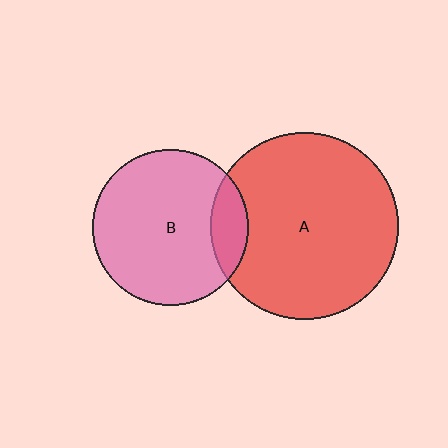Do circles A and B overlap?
Yes.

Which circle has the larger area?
Circle A (red).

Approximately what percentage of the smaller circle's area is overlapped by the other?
Approximately 15%.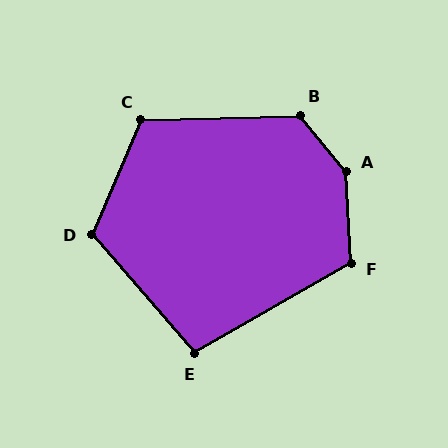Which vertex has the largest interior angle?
A, at approximately 144 degrees.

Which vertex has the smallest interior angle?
E, at approximately 101 degrees.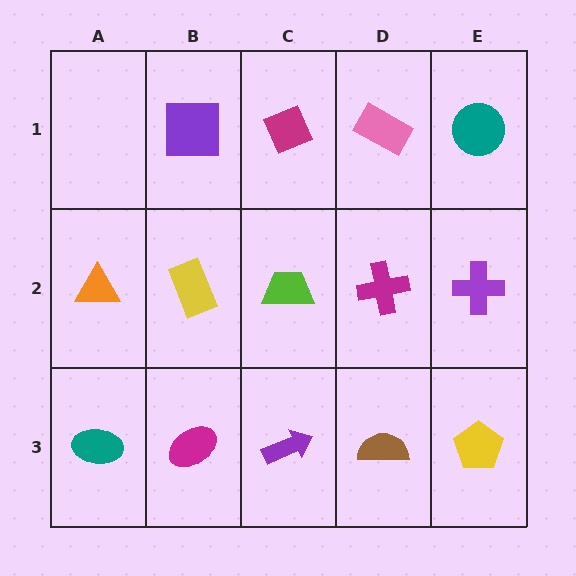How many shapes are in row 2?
5 shapes.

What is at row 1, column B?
A purple square.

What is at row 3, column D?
A brown semicircle.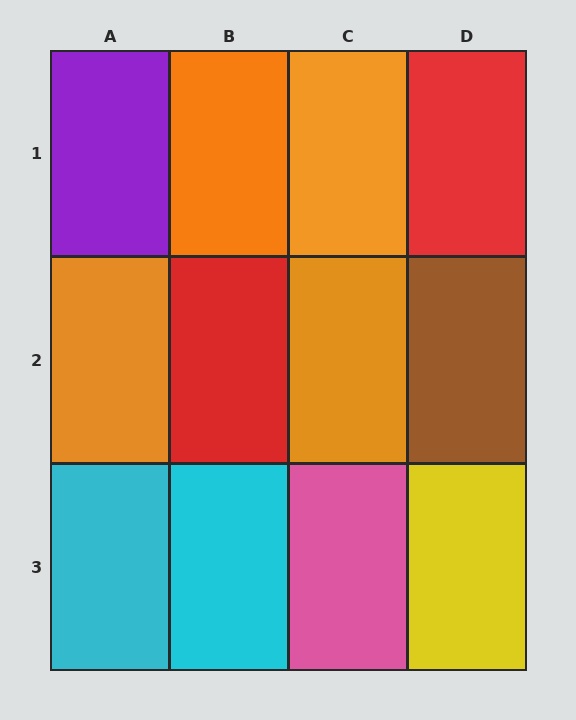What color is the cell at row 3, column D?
Yellow.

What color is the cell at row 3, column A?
Cyan.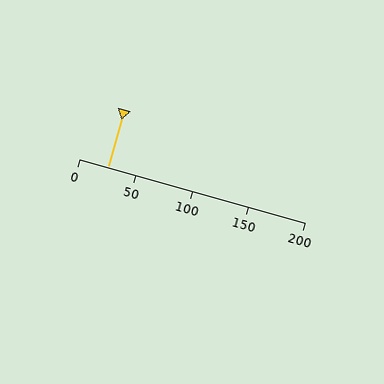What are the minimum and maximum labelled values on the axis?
The axis runs from 0 to 200.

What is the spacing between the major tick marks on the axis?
The major ticks are spaced 50 apart.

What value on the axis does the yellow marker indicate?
The marker indicates approximately 25.